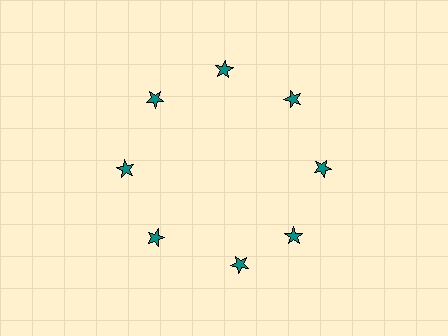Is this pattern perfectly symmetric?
No. The 8 teal stars are arranged in a ring, but one element near the 6 o'clock position is rotated out of alignment along the ring, breaking the 8-fold rotational symmetry.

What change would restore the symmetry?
The symmetry would be restored by rotating it back into even spacing with its neighbors so that all 8 stars sit at equal angles and equal distance from the center.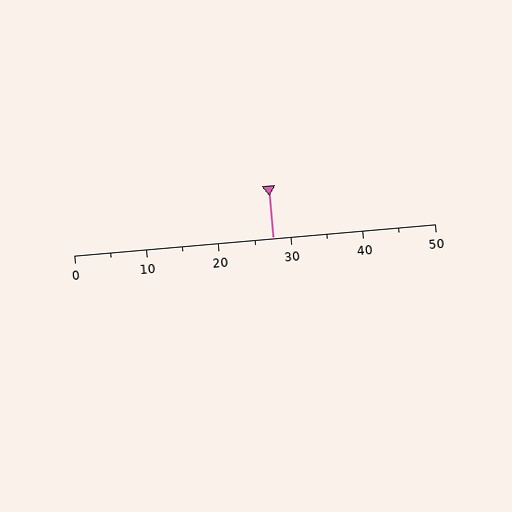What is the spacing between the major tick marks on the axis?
The major ticks are spaced 10 apart.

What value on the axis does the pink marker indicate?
The marker indicates approximately 27.5.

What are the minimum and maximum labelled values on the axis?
The axis runs from 0 to 50.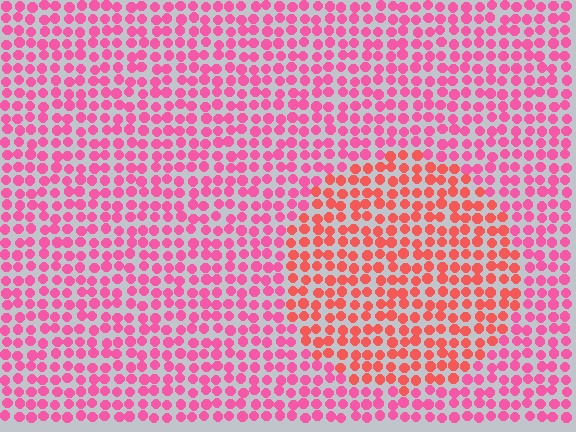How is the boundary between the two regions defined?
The boundary is defined purely by a slight shift in hue (about 31 degrees). Spacing, size, and orientation are identical on both sides.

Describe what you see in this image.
The image is filled with small pink elements in a uniform arrangement. A circle-shaped region is visible where the elements are tinted to a slightly different hue, forming a subtle color boundary.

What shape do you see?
I see a circle.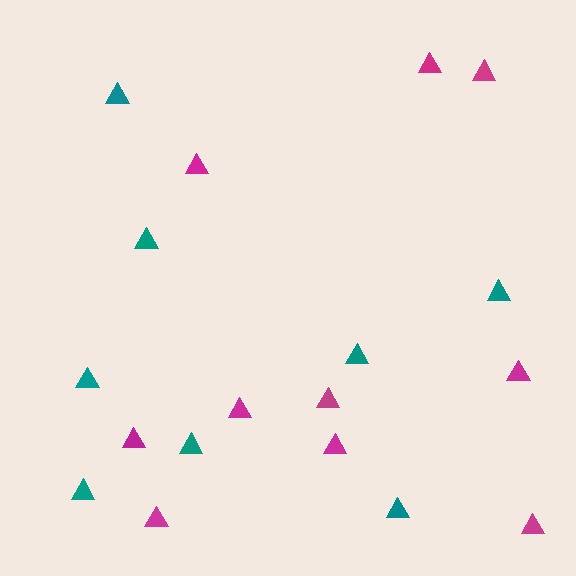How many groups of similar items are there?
There are 2 groups: one group of teal triangles (8) and one group of magenta triangles (10).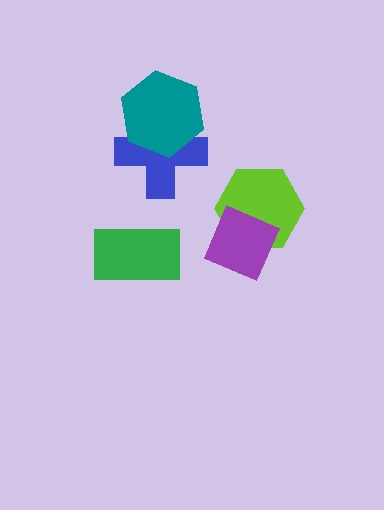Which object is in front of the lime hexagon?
The purple diamond is in front of the lime hexagon.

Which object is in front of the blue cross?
The teal hexagon is in front of the blue cross.